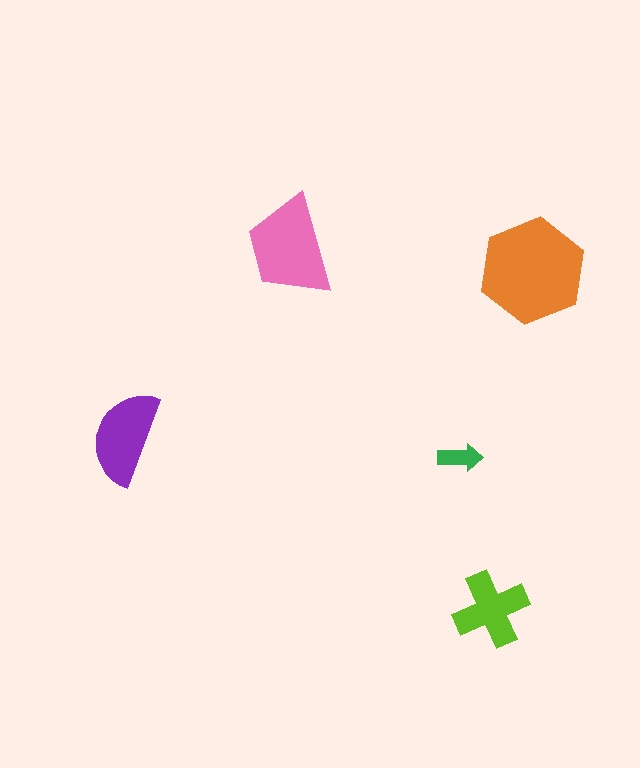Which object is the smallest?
The green arrow.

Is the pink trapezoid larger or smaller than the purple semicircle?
Larger.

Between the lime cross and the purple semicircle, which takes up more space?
The purple semicircle.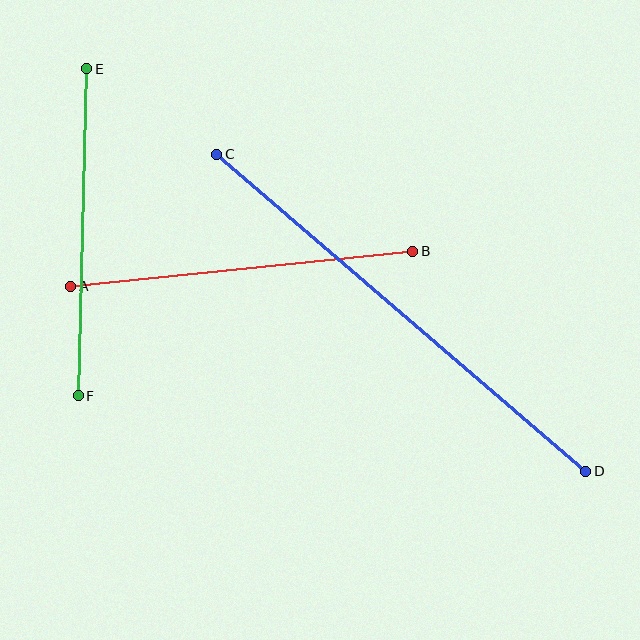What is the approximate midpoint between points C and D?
The midpoint is at approximately (401, 313) pixels.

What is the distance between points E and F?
The distance is approximately 327 pixels.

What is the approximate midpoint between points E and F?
The midpoint is at approximately (83, 232) pixels.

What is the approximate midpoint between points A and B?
The midpoint is at approximately (242, 269) pixels.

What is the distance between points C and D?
The distance is approximately 486 pixels.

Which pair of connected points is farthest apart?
Points C and D are farthest apart.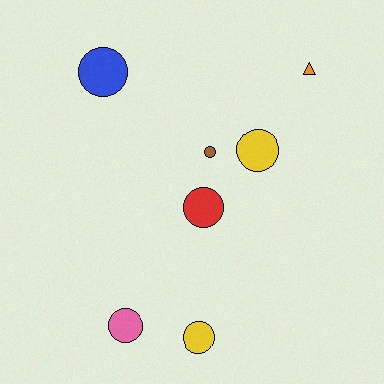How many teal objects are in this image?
There are no teal objects.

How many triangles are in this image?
There is 1 triangle.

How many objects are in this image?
There are 7 objects.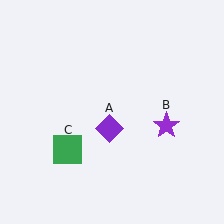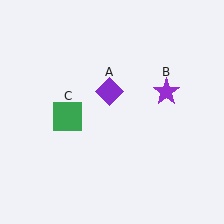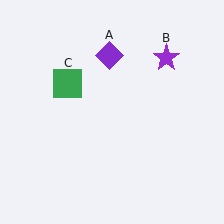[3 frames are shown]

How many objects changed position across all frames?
3 objects changed position: purple diamond (object A), purple star (object B), green square (object C).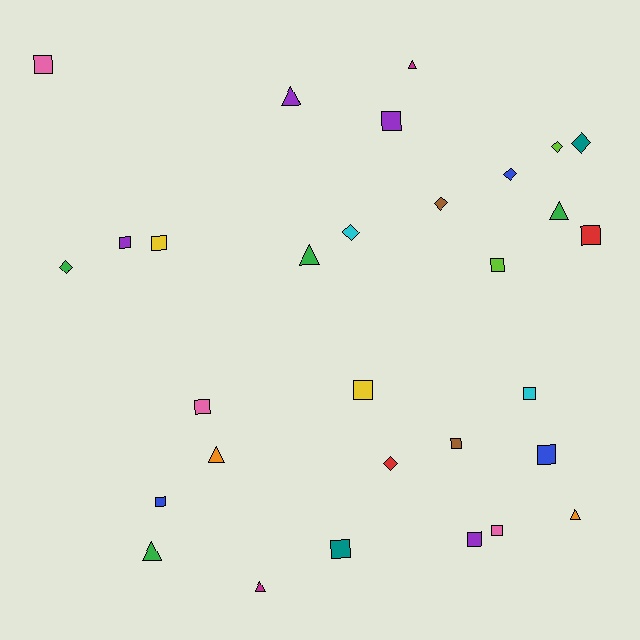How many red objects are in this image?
There are 2 red objects.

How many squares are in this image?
There are 15 squares.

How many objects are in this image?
There are 30 objects.